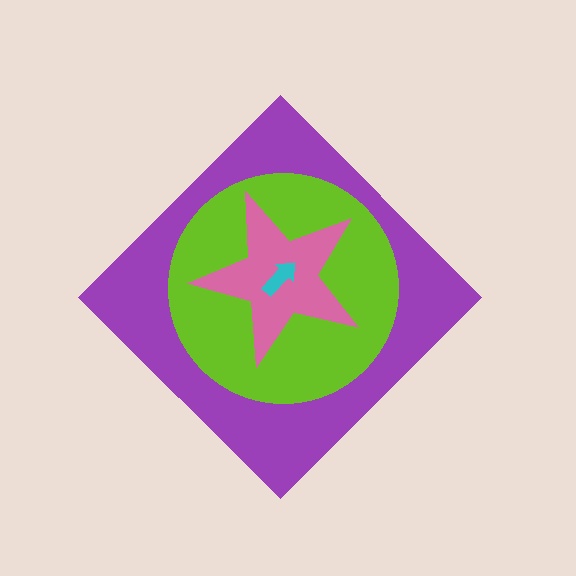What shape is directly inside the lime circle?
The pink star.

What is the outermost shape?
The purple diamond.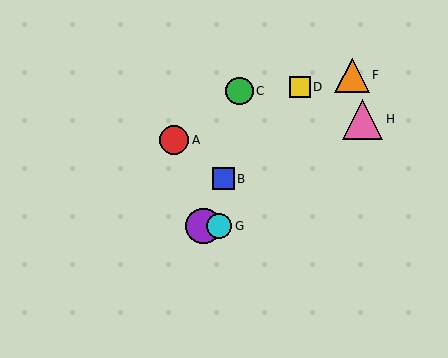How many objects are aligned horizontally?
2 objects (E, G) are aligned horizontally.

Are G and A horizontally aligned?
No, G is at y≈226 and A is at y≈140.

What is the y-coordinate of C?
Object C is at y≈91.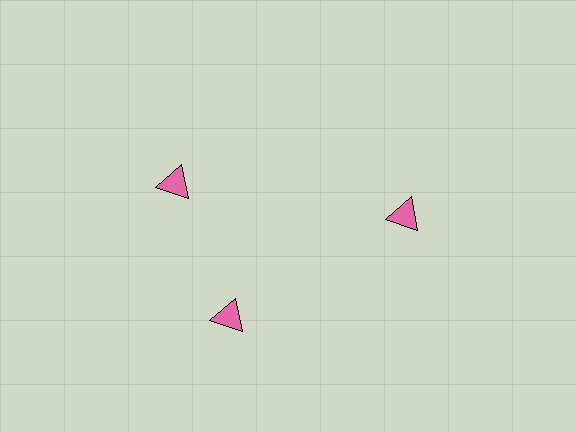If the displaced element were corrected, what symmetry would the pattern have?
It would have 3-fold rotational symmetry — the pattern would map onto itself every 120 degrees.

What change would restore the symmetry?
The symmetry would be restored by rotating it back into even spacing with its neighbors so that all 3 triangles sit at equal angles and equal distance from the center.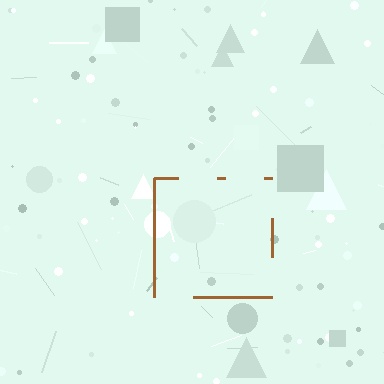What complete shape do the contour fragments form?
The contour fragments form a square.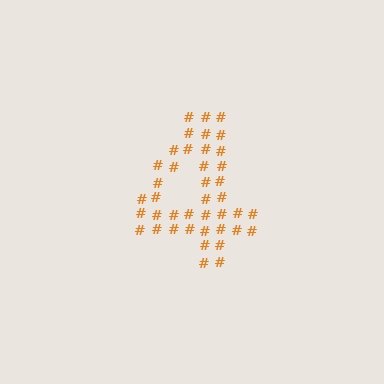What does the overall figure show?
The overall figure shows the digit 4.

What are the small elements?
The small elements are hash symbols.